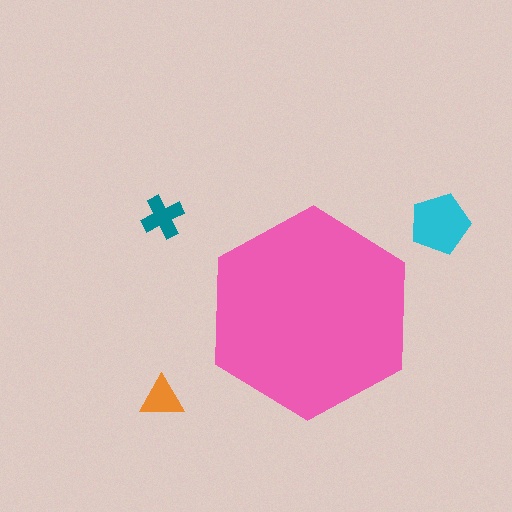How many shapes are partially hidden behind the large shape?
0 shapes are partially hidden.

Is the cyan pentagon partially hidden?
No, the cyan pentagon is fully visible.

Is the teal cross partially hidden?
No, the teal cross is fully visible.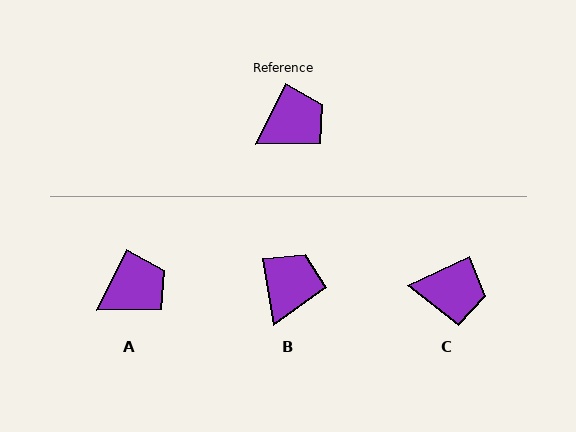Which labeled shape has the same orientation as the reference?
A.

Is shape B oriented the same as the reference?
No, it is off by about 35 degrees.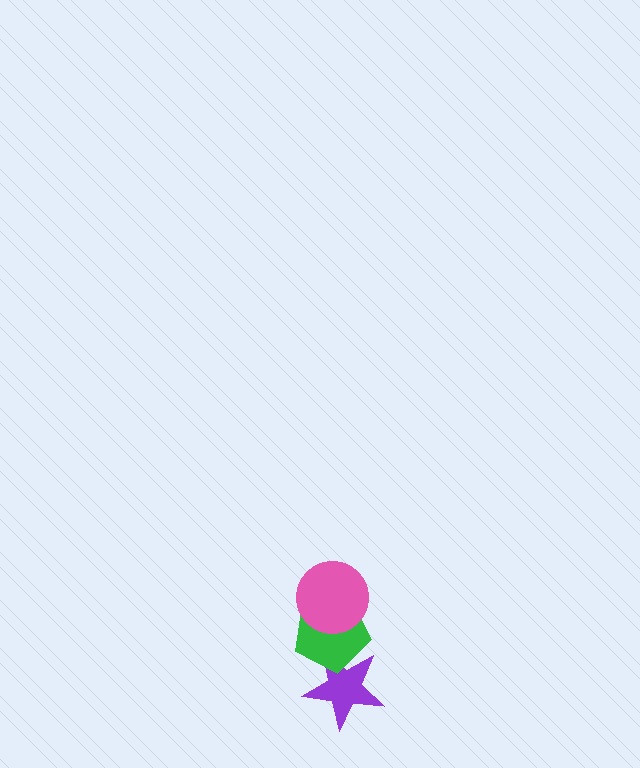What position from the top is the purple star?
The purple star is 3rd from the top.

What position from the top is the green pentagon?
The green pentagon is 2nd from the top.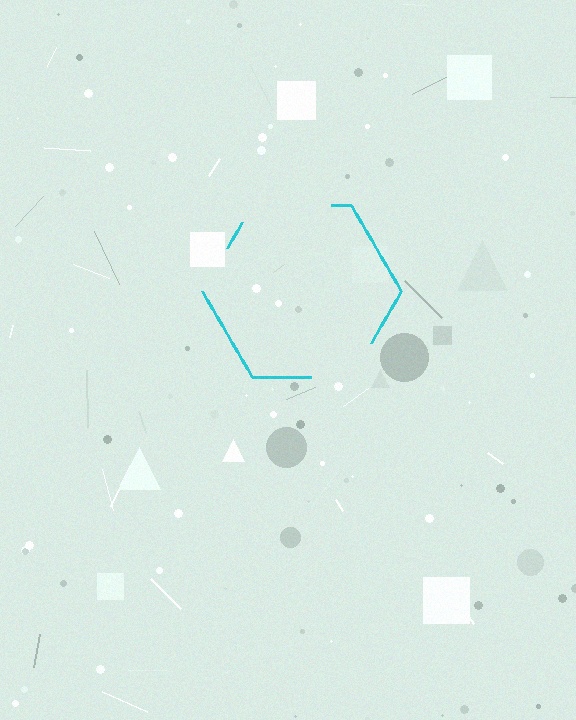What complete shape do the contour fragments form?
The contour fragments form a hexagon.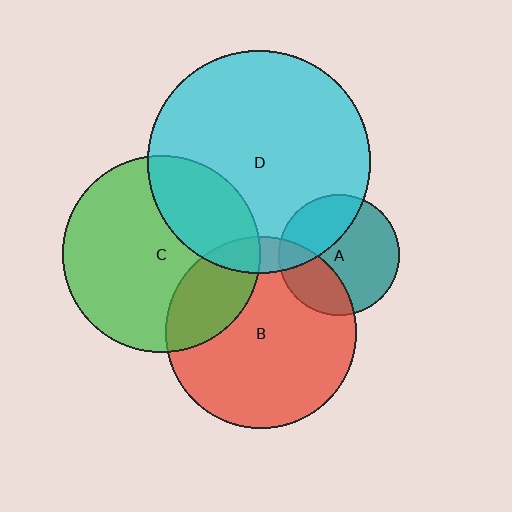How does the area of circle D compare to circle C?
Approximately 1.3 times.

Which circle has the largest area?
Circle D (cyan).